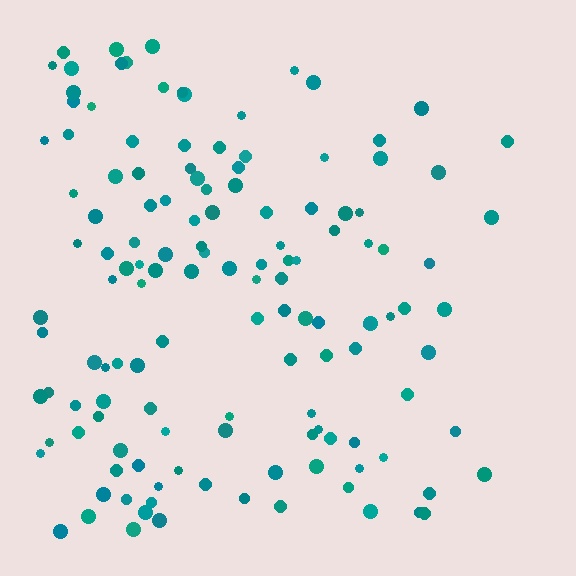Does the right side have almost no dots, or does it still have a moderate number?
Still a moderate number, just noticeably fewer than the left.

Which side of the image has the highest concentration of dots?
The left.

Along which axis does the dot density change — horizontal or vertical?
Horizontal.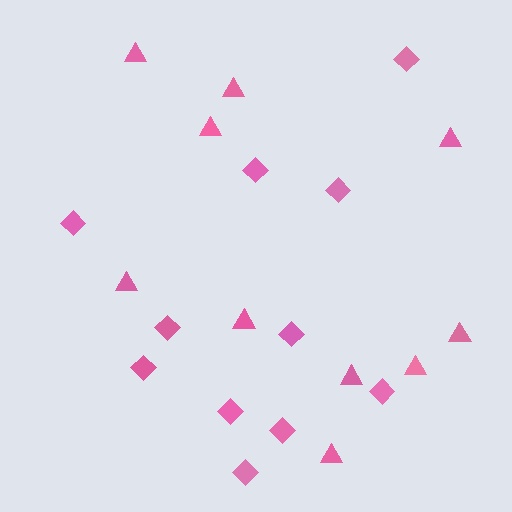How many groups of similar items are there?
There are 2 groups: one group of triangles (10) and one group of diamonds (11).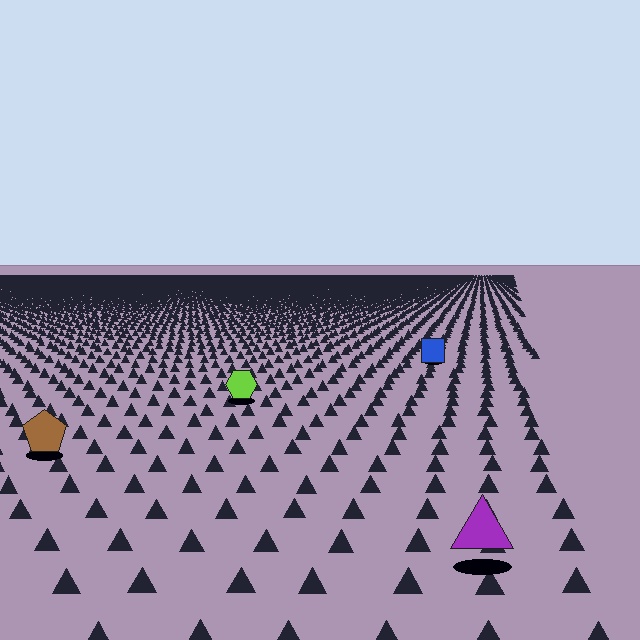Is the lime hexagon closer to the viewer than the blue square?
Yes. The lime hexagon is closer — you can tell from the texture gradient: the ground texture is coarser near it.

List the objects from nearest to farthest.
From nearest to farthest: the purple triangle, the brown pentagon, the lime hexagon, the blue square.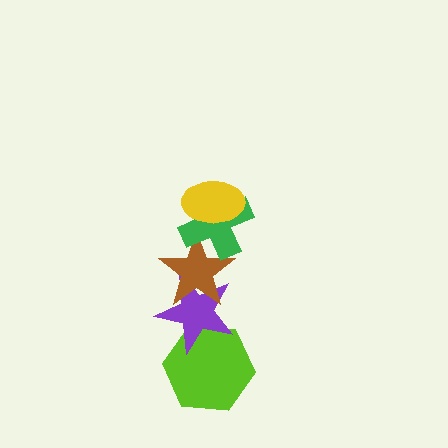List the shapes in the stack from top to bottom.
From top to bottom: the yellow ellipse, the green cross, the brown star, the purple star, the lime hexagon.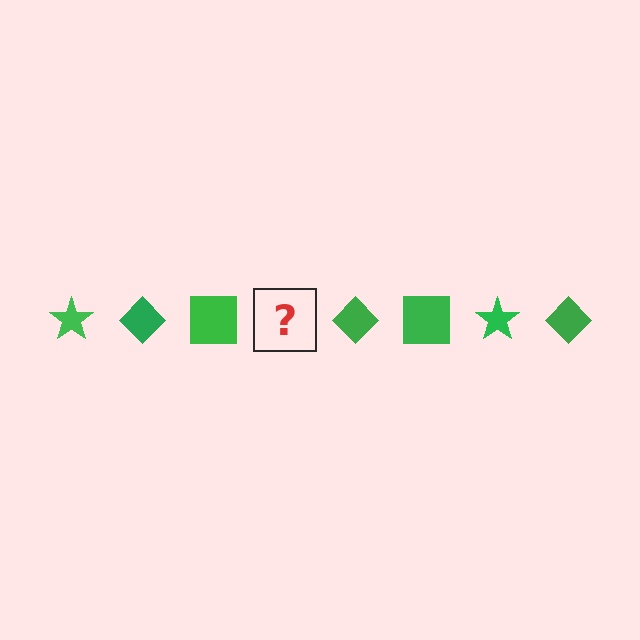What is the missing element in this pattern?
The missing element is a green star.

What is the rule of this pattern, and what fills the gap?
The rule is that the pattern cycles through star, diamond, square shapes in green. The gap should be filled with a green star.